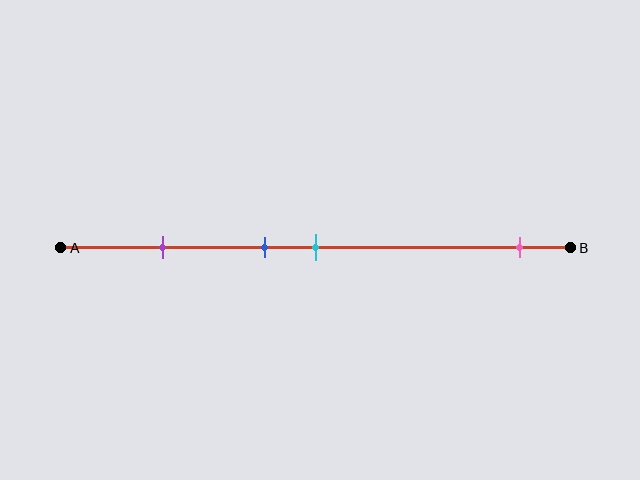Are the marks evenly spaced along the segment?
No, the marks are not evenly spaced.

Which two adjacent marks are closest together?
The blue and cyan marks are the closest adjacent pair.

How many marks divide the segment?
There are 4 marks dividing the segment.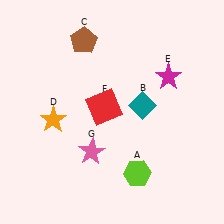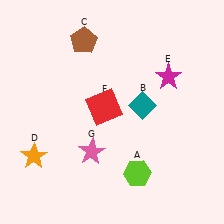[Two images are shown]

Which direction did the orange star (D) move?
The orange star (D) moved down.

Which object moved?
The orange star (D) moved down.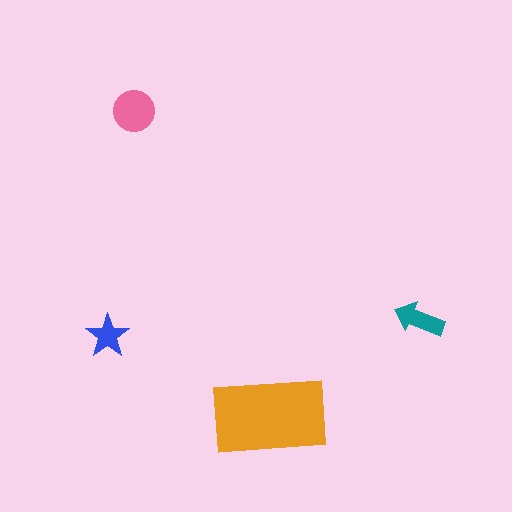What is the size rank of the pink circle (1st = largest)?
2nd.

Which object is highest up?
The pink circle is topmost.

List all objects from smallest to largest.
The blue star, the teal arrow, the pink circle, the orange rectangle.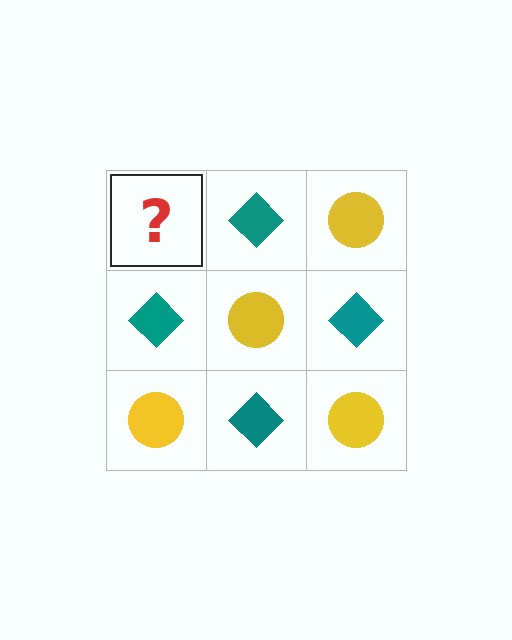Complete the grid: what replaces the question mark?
The question mark should be replaced with a yellow circle.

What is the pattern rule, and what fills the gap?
The rule is that it alternates yellow circle and teal diamond in a checkerboard pattern. The gap should be filled with a yellow circle.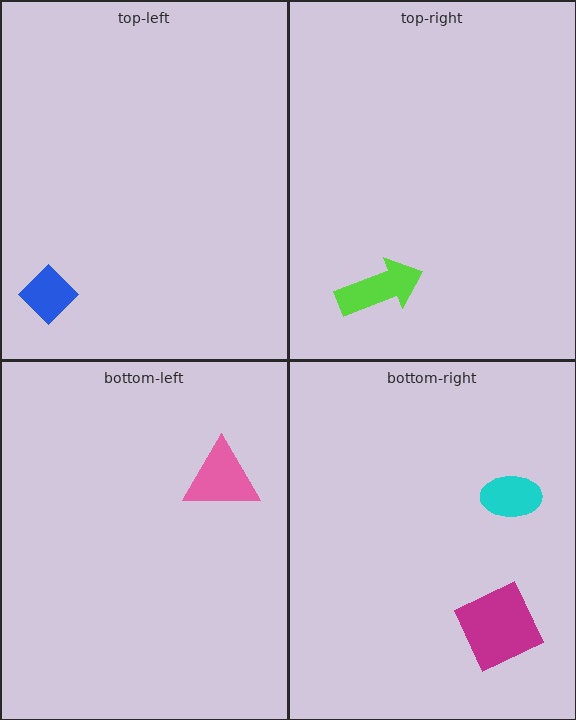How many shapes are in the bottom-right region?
2.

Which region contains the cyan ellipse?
The bottom-right region.